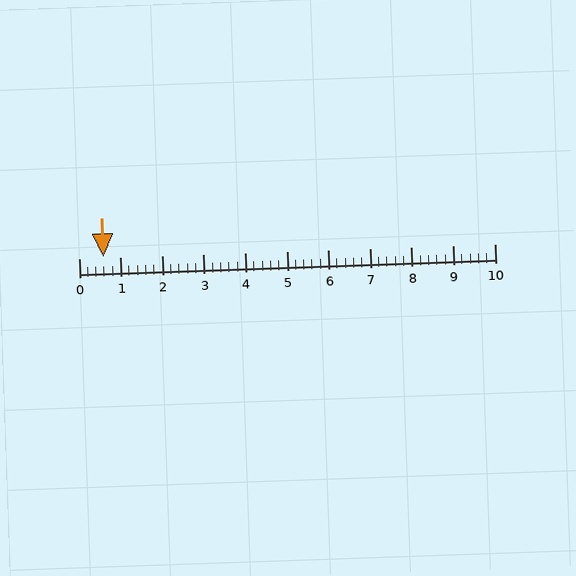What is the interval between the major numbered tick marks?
The major tick marks are spaced 1 units apart.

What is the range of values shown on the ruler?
The ruler shows values from 0 to 10.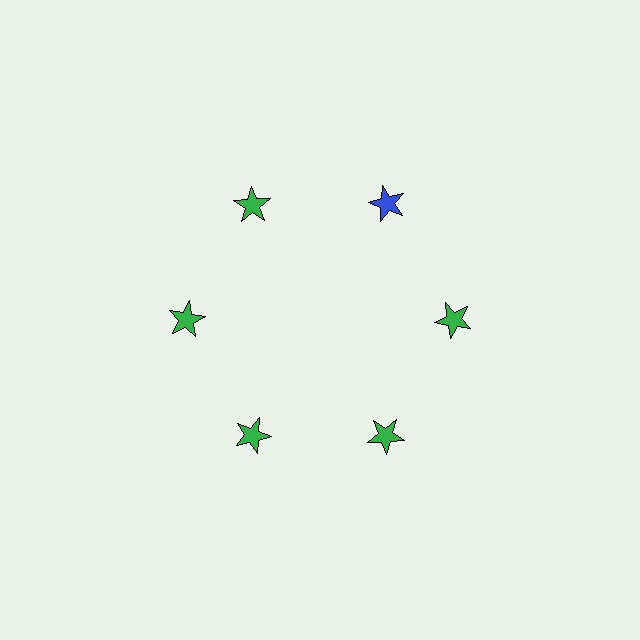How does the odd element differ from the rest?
It has a different color: blue instead of green.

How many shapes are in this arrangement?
There are 6 shapes arranged in a ring pattern.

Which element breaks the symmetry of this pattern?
The blue star at roughly the 1 o'clock position breaks the symmetry. All other shapes are green stars.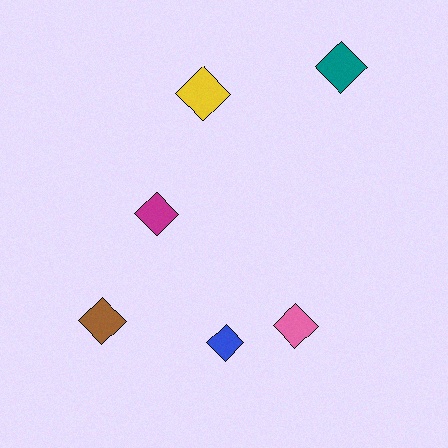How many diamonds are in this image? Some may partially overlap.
There are 6 diamonds.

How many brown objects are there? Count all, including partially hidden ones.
There is 1 brown object.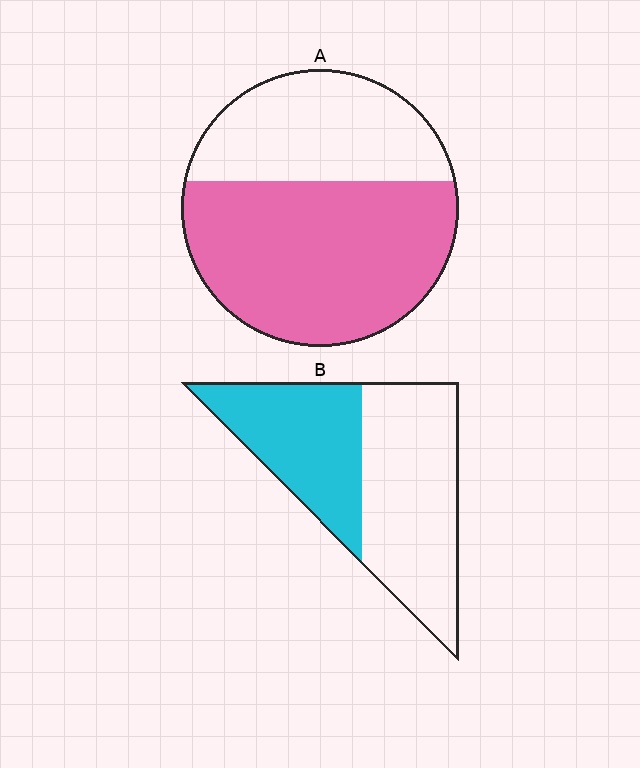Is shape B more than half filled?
No.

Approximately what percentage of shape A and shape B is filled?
A is approximately 60% and B is approximately 40%.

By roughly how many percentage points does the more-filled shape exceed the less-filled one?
By roughly 20 percentage points (A over B).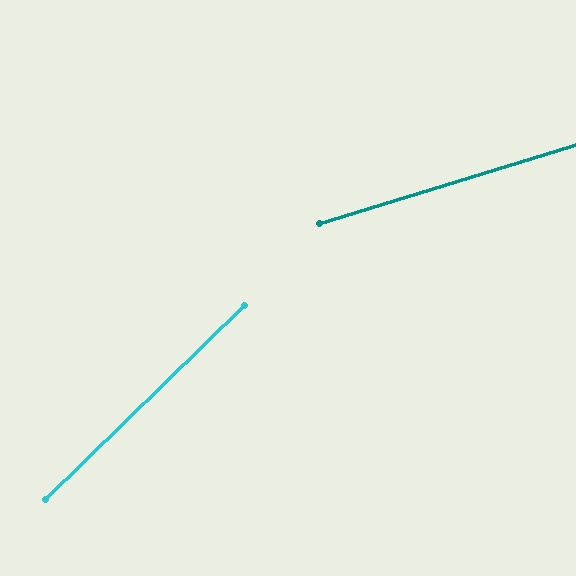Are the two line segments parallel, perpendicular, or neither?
Neither parallel nor perpendicular — they differ by about 27°.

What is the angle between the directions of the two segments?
Approximately 27 degrees.